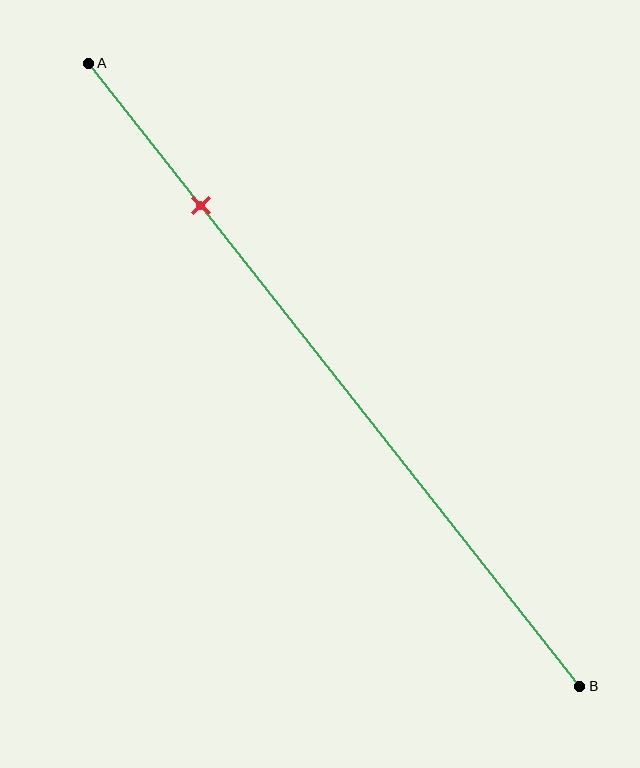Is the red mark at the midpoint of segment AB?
No, the mark is at about 25% from A, not at the 50% midpoint.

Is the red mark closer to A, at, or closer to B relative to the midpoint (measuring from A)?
The red mark is closer to point A than the midpoint of segment AB.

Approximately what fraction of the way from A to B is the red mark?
The red mark is approximately 25% of the way from A to B.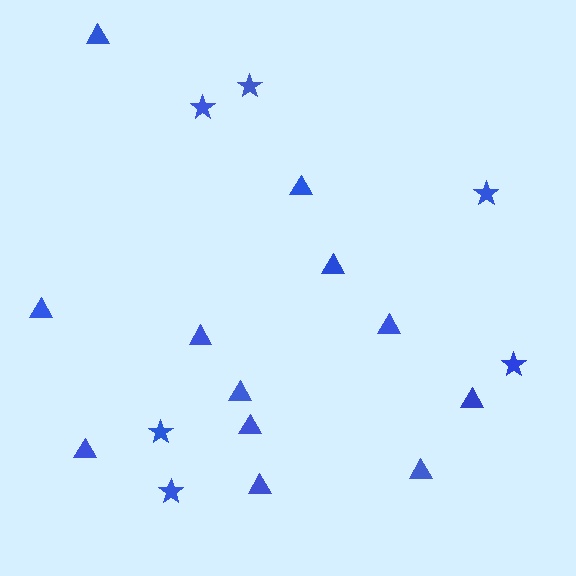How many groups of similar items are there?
There are 2 groups: one group of triangles (12) and one group of stars (6).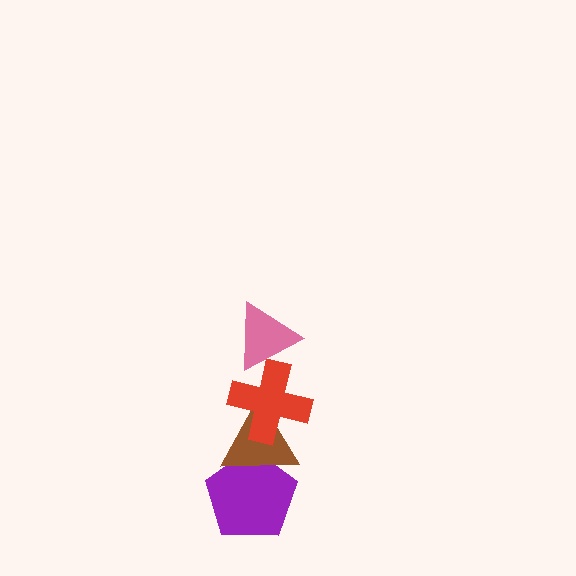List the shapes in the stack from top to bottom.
From top to bottom: the pink triangle, the red cross, the brown triangle, the purple pentagon.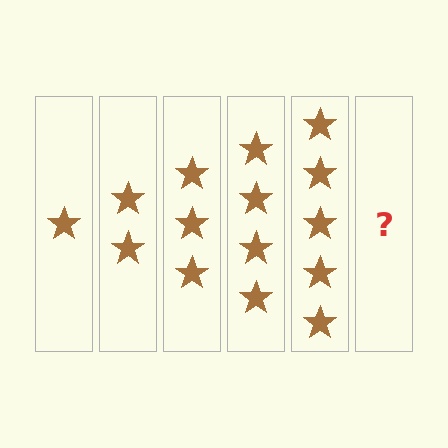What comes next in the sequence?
The next element should be 6 stars.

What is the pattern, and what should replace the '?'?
The pattern is that each step adds one more star. The '?' should be 6 stars.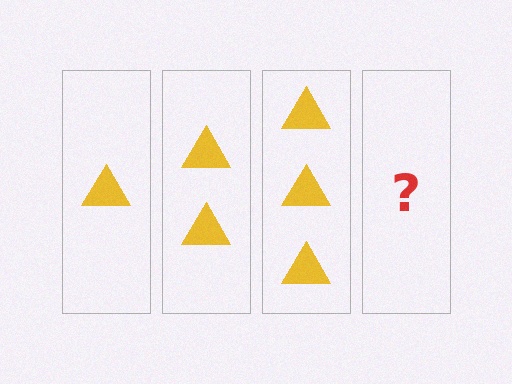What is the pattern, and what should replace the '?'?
The pattern is that each step adds one more triangle. The '?' should be 4 triangles.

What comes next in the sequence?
The next element should be 4 triangles.